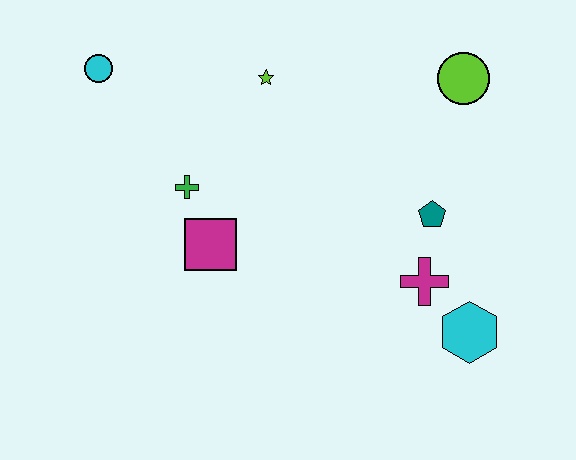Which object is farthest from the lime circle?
The cyan circle is farthest from the lime circle.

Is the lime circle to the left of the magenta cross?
No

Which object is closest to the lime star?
The green cross is closest to the lime star.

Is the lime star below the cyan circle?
Yes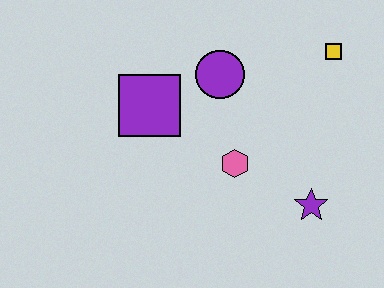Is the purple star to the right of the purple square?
Yes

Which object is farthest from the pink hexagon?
The yellow square is farthest from the pink hexagon.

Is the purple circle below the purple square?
No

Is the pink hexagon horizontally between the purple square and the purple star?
Yes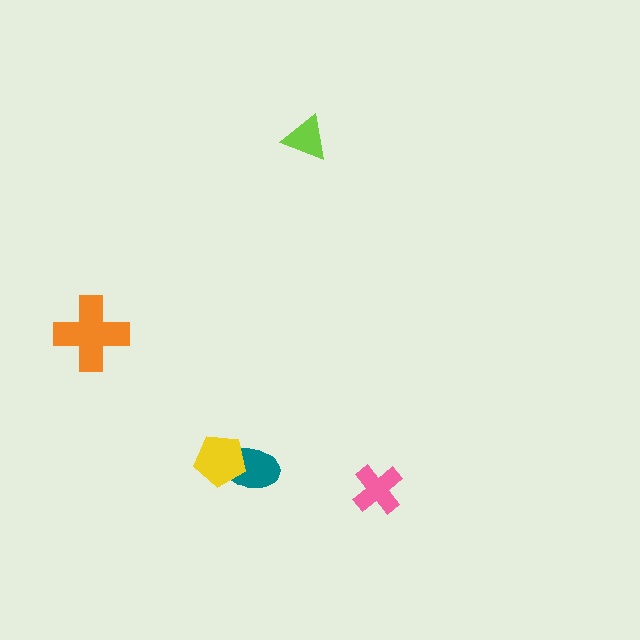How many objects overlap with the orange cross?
0 objects overlap with the orange cross.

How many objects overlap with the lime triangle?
0 objects overlap with the lime triangle.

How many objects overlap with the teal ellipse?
1 object overlaps with the teal ellipse.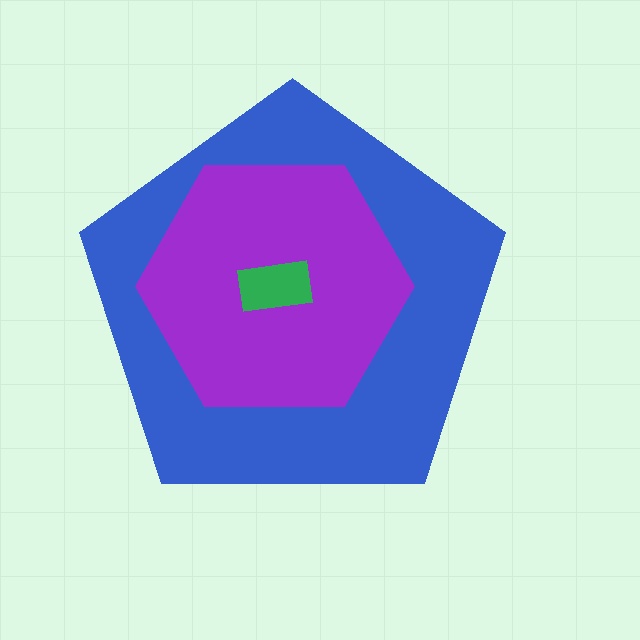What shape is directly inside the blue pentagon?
The purple hexagon.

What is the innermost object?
The green rectangle.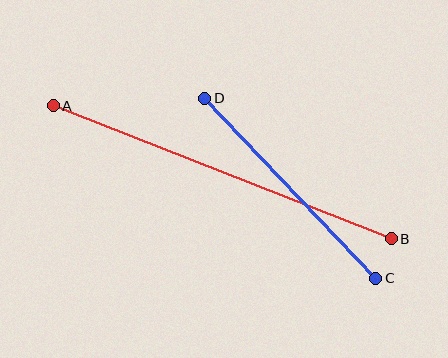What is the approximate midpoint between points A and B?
The midpoint is at approximately (222, 172) pixels.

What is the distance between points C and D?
The distance is approximately 248 pixels.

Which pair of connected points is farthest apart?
Points A and B are farthest apart.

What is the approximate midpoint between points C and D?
The midpoint is at approximately (290, 188) pixels.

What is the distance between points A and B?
The distance is approximately 363 pixels.